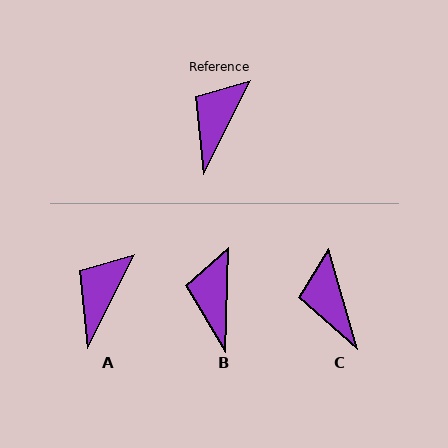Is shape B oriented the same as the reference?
No, it is off by about 26 degrees.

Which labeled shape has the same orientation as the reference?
A.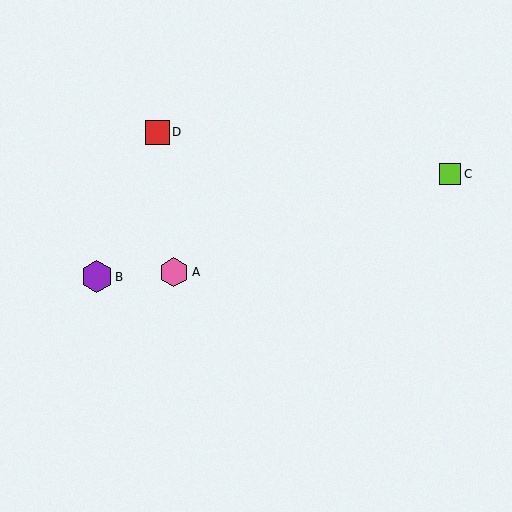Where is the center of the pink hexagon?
The center of the pink hexagon is at (174, 272).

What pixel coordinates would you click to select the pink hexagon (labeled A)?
Click at (174, 272) to select the pink hexagon A.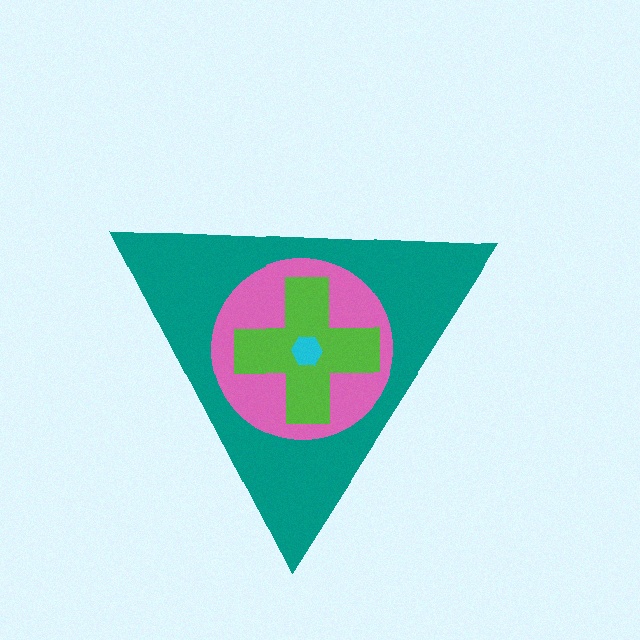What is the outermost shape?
The teal triangle.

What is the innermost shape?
The cyan hexagon.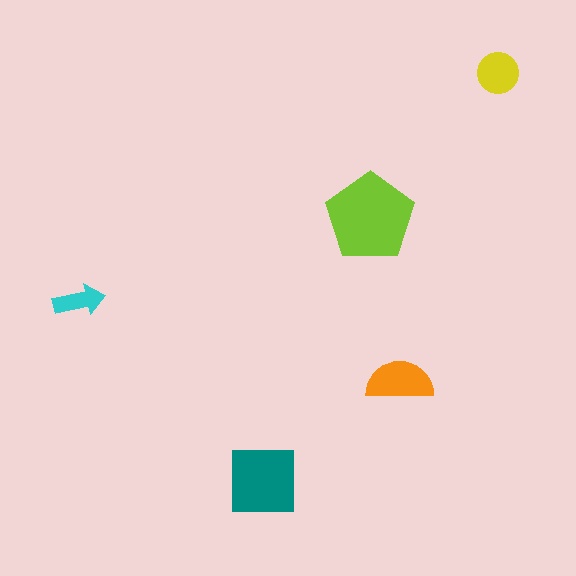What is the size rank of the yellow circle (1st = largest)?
4th.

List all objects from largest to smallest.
The lime pentagon, the teal square, the orange semicircle, the yellow circle, the cyan arrow.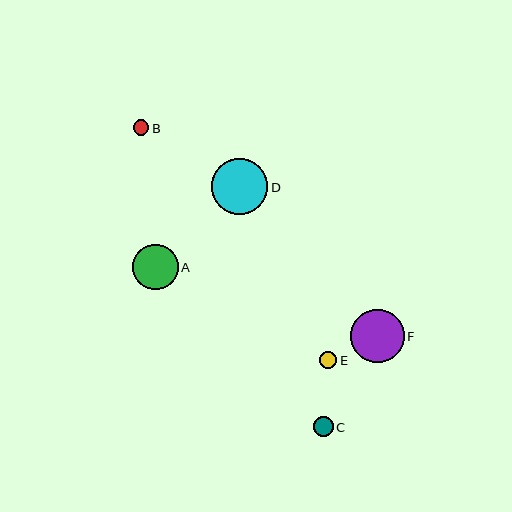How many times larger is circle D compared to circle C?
Circle D is approximately 2.8 times the size of circle C.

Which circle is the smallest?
Circle B is the smallest with a size of approximately 16 pixels.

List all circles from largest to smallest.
From largest to smallest: D, F, A, C, E, B.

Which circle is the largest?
Circle D is the largest with a size of approximately 56 pixels.